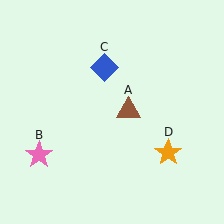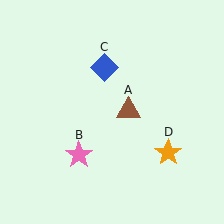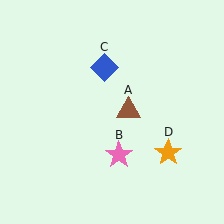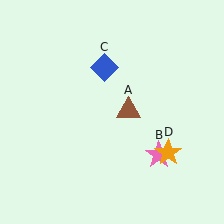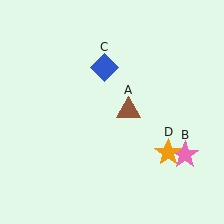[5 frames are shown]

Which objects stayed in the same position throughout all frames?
Brown triangle (object A) and blue diamond (object C) and orange star (object D) remained stationary.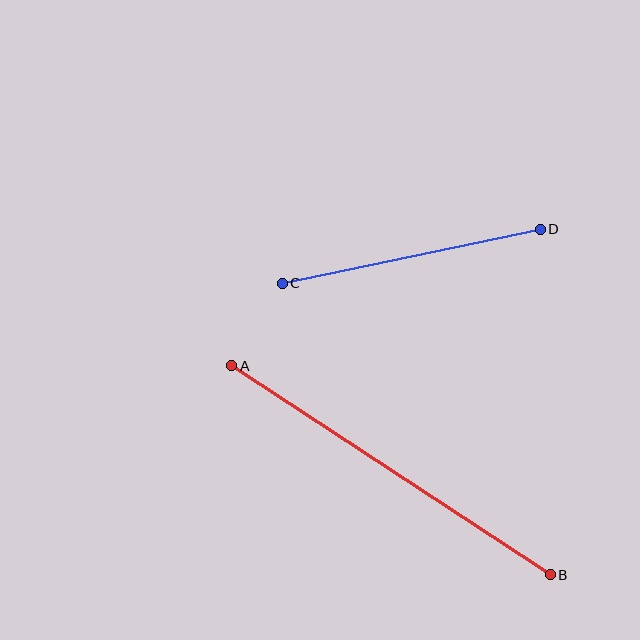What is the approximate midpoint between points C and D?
The midpoint is at approximately (411, 256) pixels.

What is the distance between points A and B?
The distance is approximately 381 pixels.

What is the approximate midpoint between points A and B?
The midpoint is at approximately (391, 470) pixels.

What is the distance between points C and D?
The distance is approximately 264 pixels.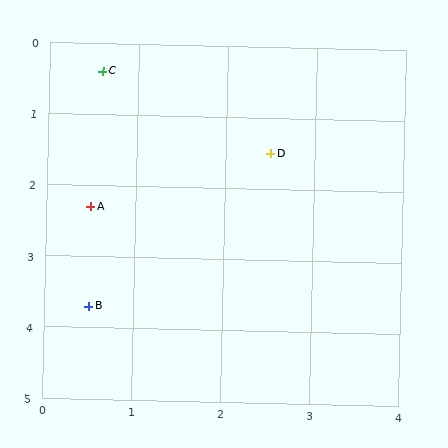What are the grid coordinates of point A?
Point A is at approximately (0.5, 2.3).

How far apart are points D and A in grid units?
Points D and A are about 2.2 grid units apart.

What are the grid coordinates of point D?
Point D is at approximately (2.5, 1.5).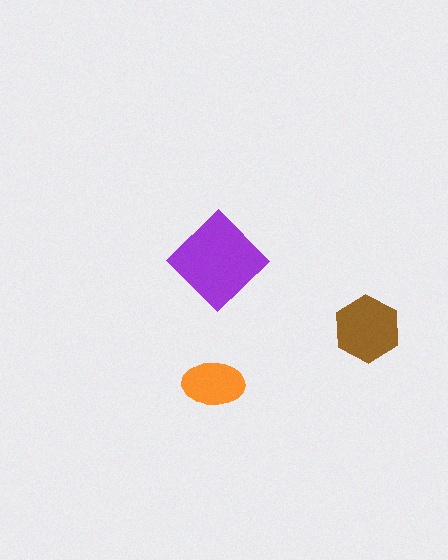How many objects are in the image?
There are 3 objects in the image.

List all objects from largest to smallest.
The purple diamond, the brown hexagon, the orange ellipse.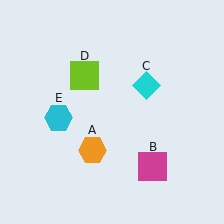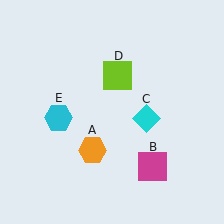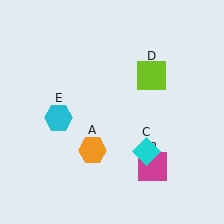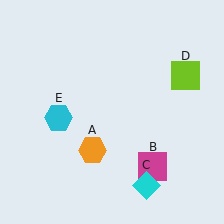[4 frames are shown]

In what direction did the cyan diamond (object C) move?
The cyan diamond (object C) moved down.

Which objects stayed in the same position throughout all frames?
Orange hexagon (object A) and magenta square (object B) and cyan hexagon (object E) remained stationary.